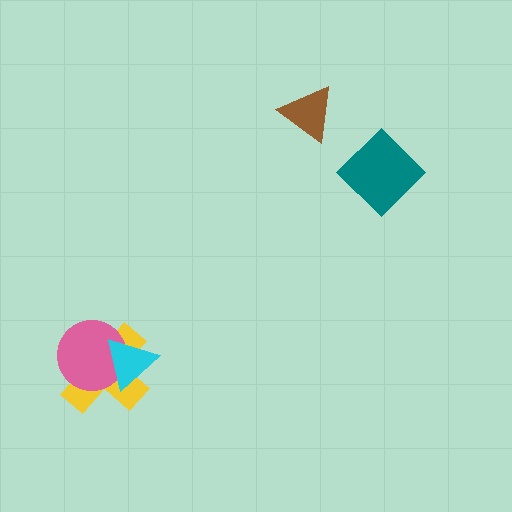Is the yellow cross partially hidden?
Yes, it is partially covered by another shape.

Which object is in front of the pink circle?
The cyan triangle is in front of the pink circle.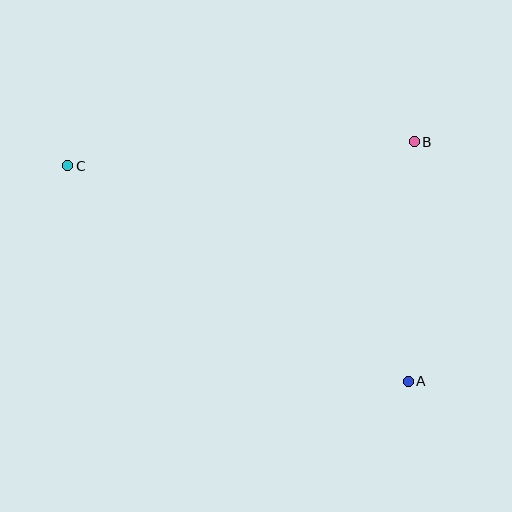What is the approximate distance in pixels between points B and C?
The distance between B and C is approximately 347 pixels.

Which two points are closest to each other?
Points A and B are closest to each other.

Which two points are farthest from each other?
Points A and C are farthest from each other.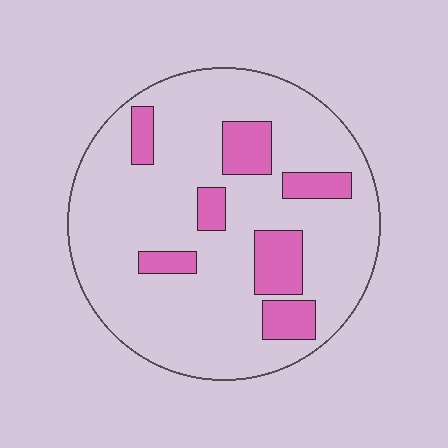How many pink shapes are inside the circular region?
7.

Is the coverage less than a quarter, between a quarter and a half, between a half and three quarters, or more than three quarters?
Less than a quarter.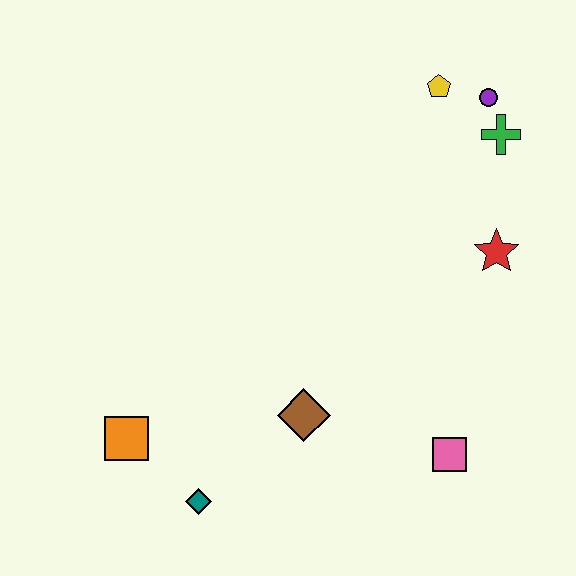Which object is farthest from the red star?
The orange square is farthest from the red star.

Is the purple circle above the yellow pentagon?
No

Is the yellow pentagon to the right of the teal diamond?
Yes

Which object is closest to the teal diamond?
The orange square is closest to the teal diamond.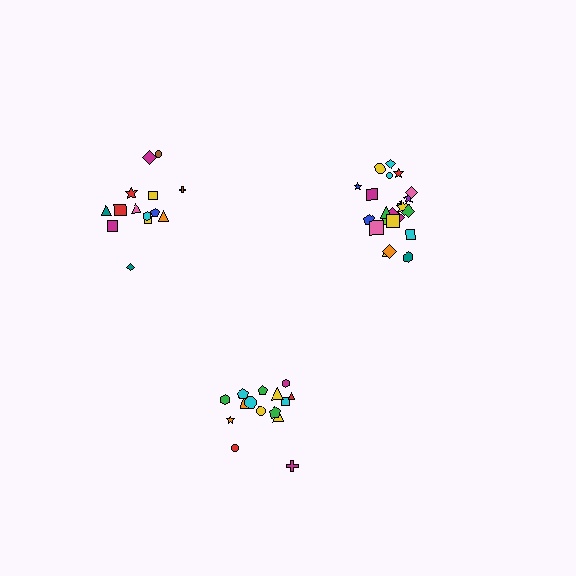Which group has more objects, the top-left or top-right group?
The top-right group.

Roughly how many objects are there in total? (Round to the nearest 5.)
Roughly 50 objects in total.